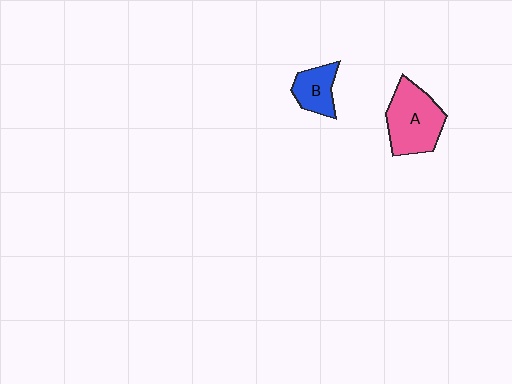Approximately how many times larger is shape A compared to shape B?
Approximately 1.9 times.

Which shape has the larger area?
Shape A (pink).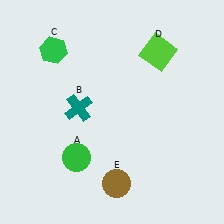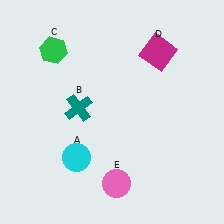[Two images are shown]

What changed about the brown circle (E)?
In Image 1, E is brown. In Image 2, it changed to pink.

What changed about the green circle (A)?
In Image 1, A is green. In Image 2, it changed to cyan.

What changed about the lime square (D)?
In Image 1, D is lime. In Image 2, it changed to magenta.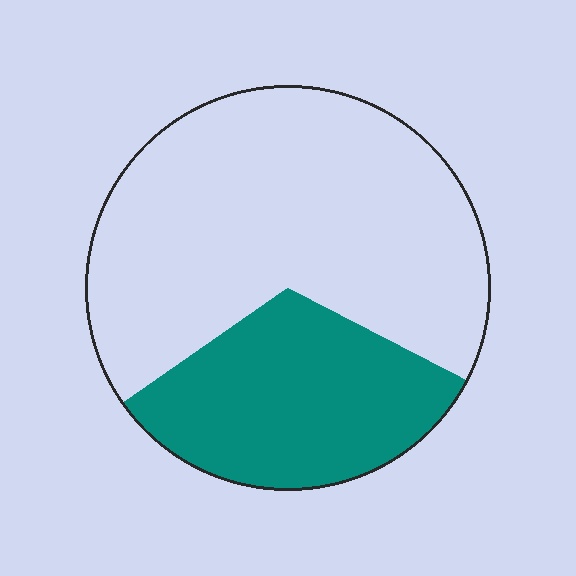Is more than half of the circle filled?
No.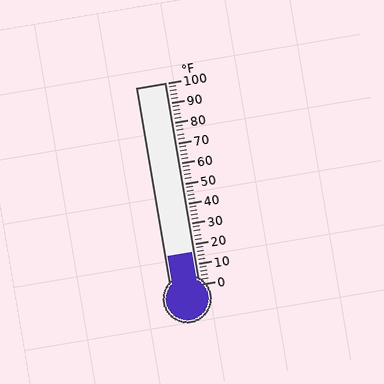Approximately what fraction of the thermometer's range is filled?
The thermometer is filled to approximately 15% of its range.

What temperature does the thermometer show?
The thermometer shows approximately 16°F.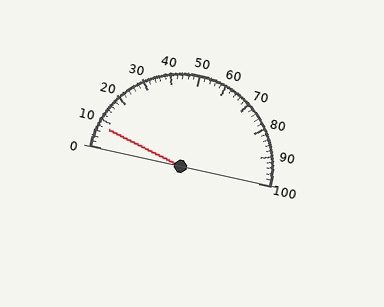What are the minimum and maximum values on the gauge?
The gauge ranges from 0 to 100.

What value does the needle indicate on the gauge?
The needle indicates approximately 8.